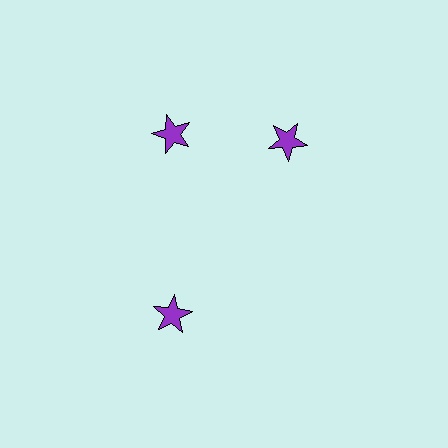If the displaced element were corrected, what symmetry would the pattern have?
It would have 3-fold rotational symmetry — the pattern would map onto itself every 120 degrees.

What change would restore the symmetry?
The symmetry would be restored by rotating it back into even spacing with its neighbors so that all 3 stars sit at equal angles and equal distance from the center.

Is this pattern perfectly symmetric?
No. The 3 purple stars are arranged in a ring, but one element near the 3 o'clock position is rotated out of alignment along the ring, breaking the 3-fold rotational symmetry.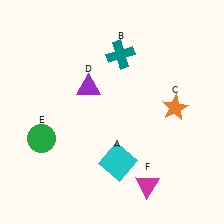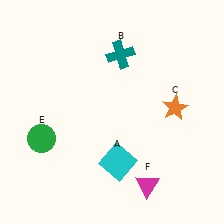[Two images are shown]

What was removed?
The purple triangle (D) was removed in Image 2.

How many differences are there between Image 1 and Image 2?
There is 1 difference between the two images.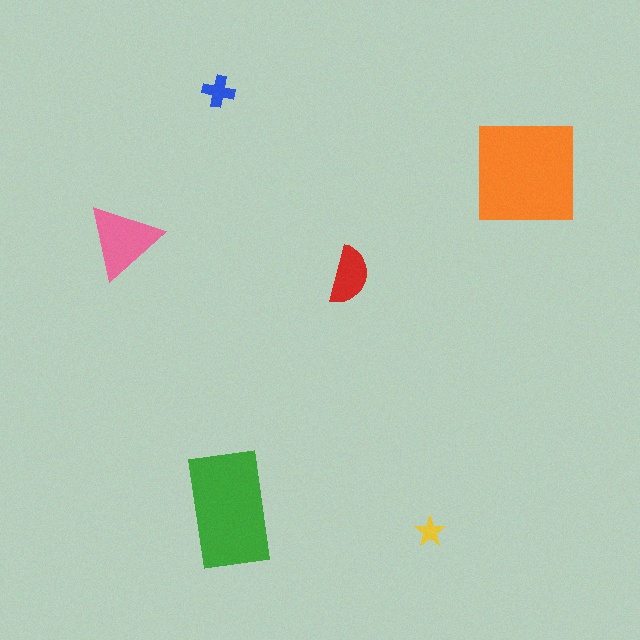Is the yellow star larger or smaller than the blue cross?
Smaller.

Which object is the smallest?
The yellow star.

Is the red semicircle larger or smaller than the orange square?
Smaller.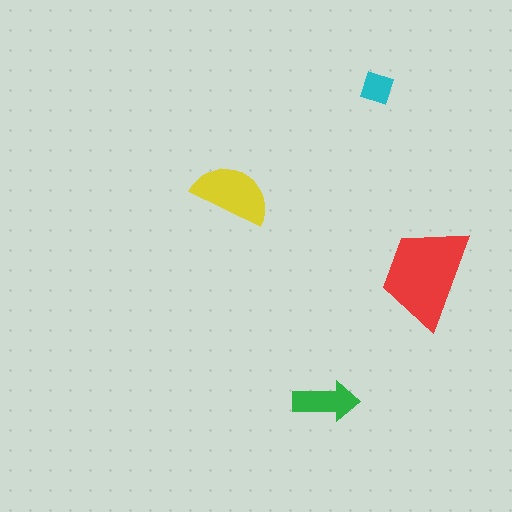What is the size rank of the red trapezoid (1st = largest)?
1st.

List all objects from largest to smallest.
The red trapezoid, the yellow semicircle, the green arrow, the cyan square.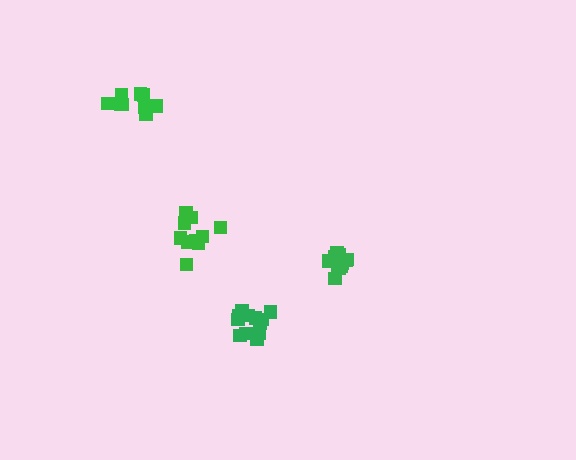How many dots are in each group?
Group 1: 12 dots, Group 2: 11 dots, Group 3: 10 dots, Group 4: 9 dots (42 total).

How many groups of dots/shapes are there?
There are 4 groups.